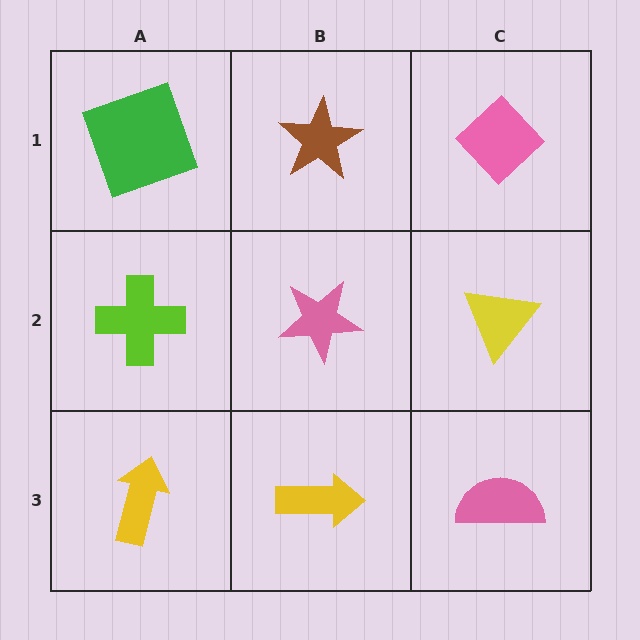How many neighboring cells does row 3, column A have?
2.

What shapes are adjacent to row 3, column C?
A yellow triangle (row 2, column C), a yellow arrow (row 3, column B).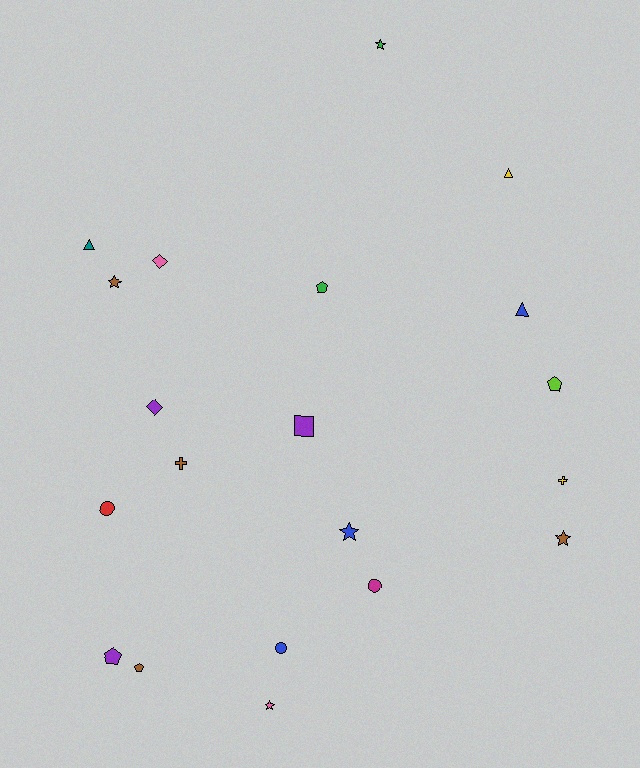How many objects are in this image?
There are 20 objects.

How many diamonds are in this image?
There are 2 diamonds.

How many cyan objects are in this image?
There are no cyan objects.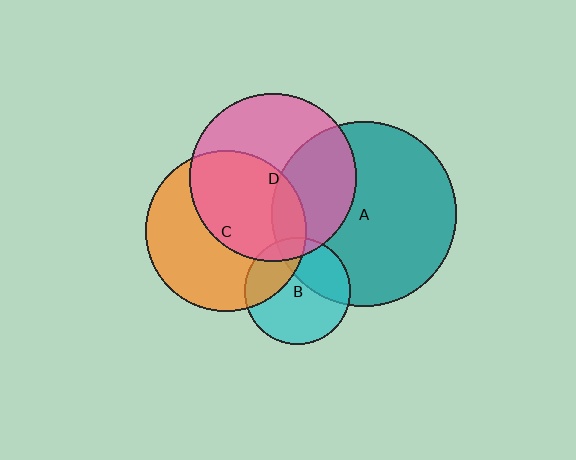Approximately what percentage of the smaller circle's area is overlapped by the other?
Approximately 10%.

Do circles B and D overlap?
Yes.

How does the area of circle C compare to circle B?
Approximately 2.3 times.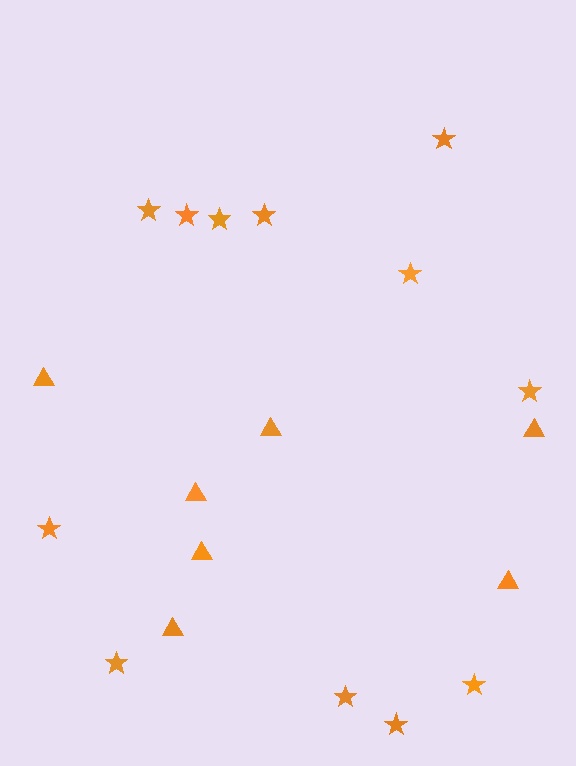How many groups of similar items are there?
There are 2 groups: one group of triangles (7) and one group of stars (12).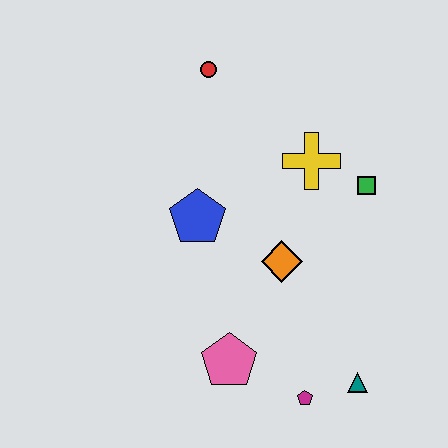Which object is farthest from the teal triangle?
The red circle is farthest from the teal triangle.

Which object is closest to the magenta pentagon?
The teal triangle is closest to the magenta pentagon.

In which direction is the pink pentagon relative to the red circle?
The pink pentagon is below the red circle.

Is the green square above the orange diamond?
Yes